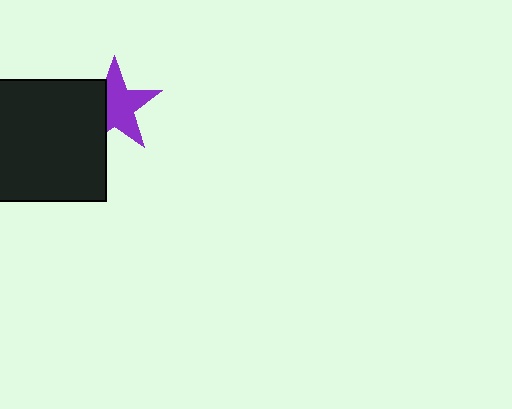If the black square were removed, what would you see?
You would see the complete purple star.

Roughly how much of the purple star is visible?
About half of it is visible (roughly 64%).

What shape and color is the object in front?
The object in front is a black square.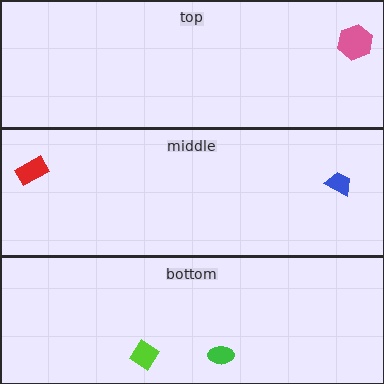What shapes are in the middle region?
The blue trapezoid, the red rectangle.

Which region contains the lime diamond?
The bottom region.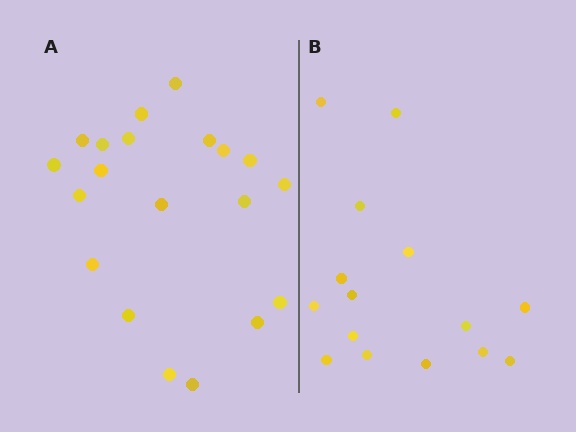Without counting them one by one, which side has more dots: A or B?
Region A (the left region) has more dots.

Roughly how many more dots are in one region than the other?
Region A has about 5 more dots than region B.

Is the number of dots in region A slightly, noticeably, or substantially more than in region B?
Region A has noticeably more, but not dramatically so. The ratio is roughly 1.3 to 1.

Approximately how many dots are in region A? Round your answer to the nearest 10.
About 20 dots.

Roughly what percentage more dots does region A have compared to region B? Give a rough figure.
About 35% more.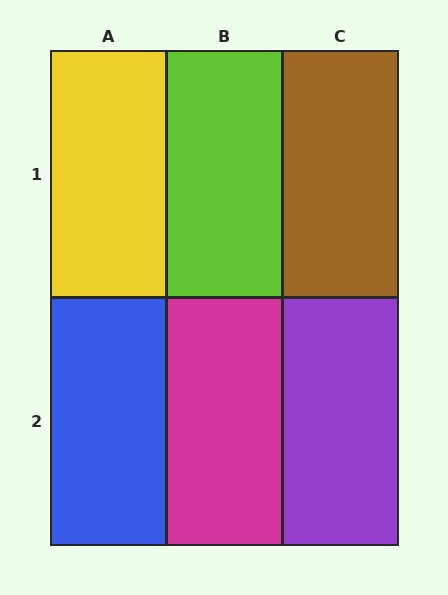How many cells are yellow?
1 cell is yellow.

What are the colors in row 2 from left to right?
Blue, magenta, purple.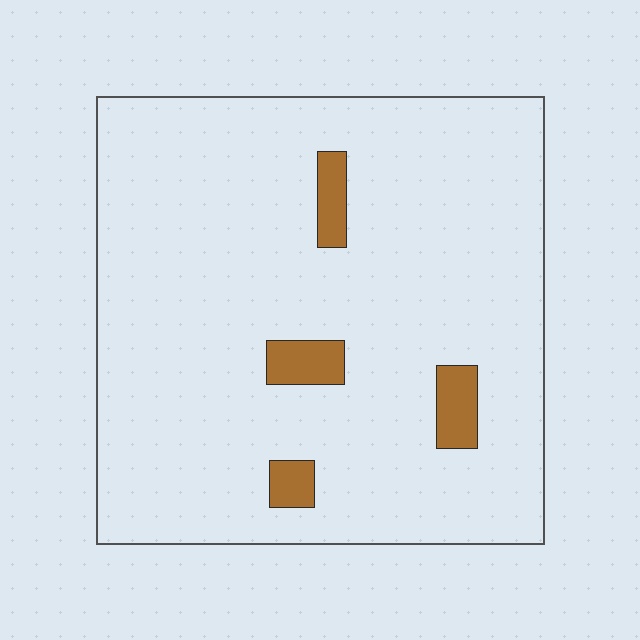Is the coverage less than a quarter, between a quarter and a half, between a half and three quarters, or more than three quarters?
Less than a quarter.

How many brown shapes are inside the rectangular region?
4.